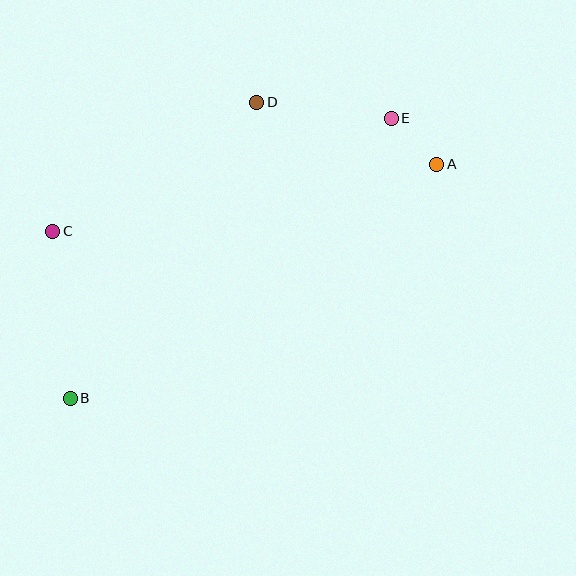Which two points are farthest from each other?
Points A and B are farthest from each other.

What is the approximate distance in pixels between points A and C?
The distance between A and C is approximately 390 pixels.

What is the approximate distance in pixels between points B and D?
The distance between B and D is approximately 350 pixels.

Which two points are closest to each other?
Points A and E are closest to each other.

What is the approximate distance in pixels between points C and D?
The distance between C and D is approximately 241 pixels.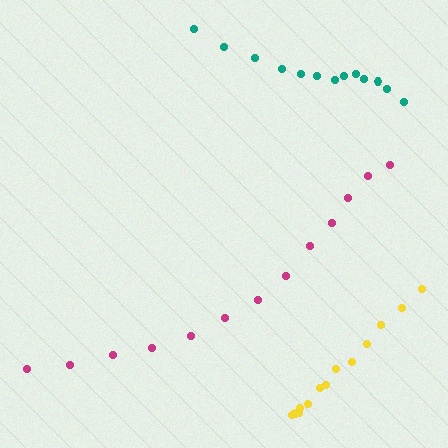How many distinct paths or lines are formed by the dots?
There are 3 distinct paths.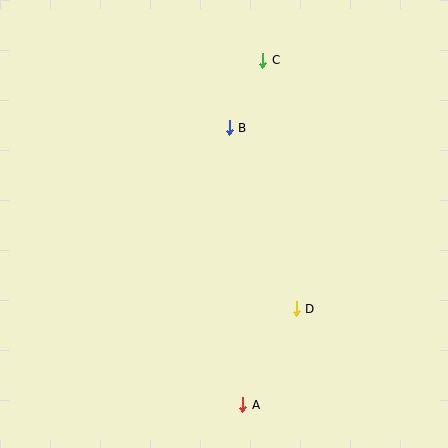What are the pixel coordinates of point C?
Point C is at (263, 60).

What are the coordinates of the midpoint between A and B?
The midpoint between A and B is at (236, 266).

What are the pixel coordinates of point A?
Point A is at (243, 405).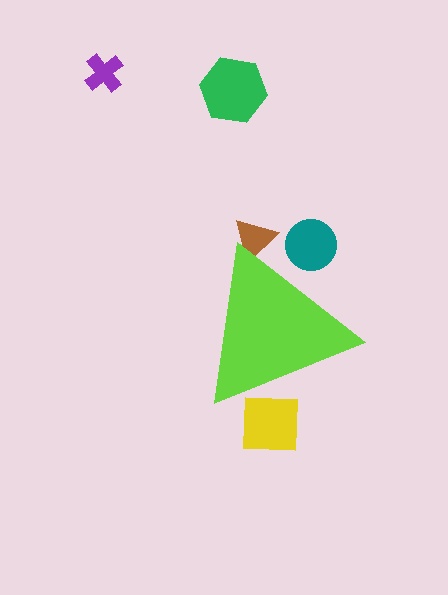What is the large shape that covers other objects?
A lime triangle.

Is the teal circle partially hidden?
Yes, the teal circle is partially hidden behind the lime triangle.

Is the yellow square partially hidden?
Yes, the yellow square is partially hidden behind the lime triangle.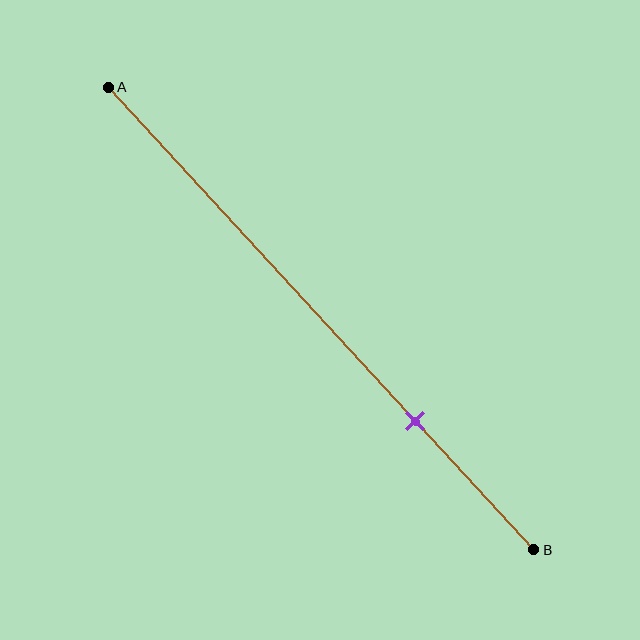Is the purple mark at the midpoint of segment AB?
No, the mark is at about 70% from A, not at the 50% midpoint.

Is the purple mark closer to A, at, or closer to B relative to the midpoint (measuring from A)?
The purple mark is closer to point B than the midpoint of segment AB.